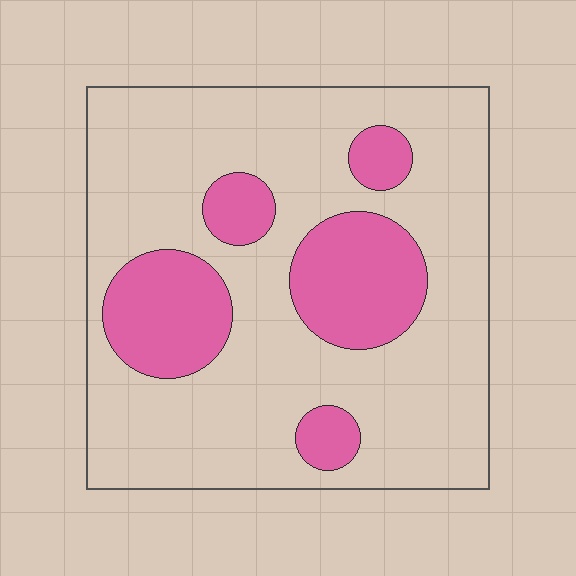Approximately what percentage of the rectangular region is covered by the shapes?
Approximately 25%.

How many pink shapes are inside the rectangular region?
5.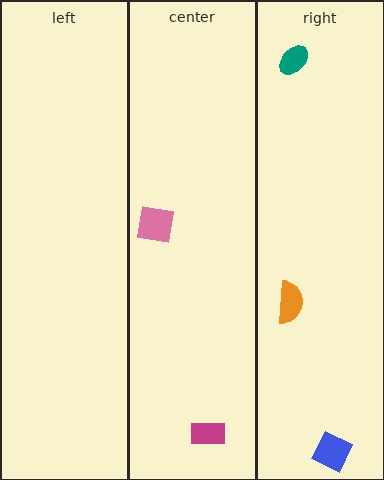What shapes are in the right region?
The teal ellipse, the blue square, the orange semicircle.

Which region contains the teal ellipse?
The right region.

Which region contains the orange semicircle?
The right region.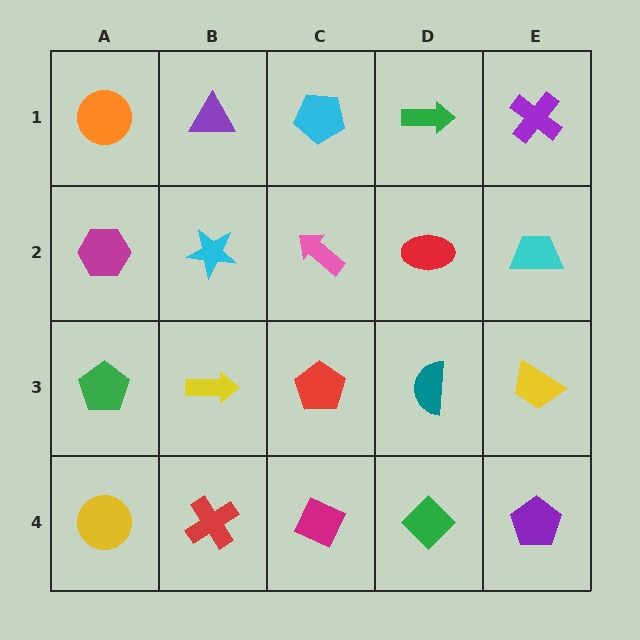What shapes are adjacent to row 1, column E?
A cyan trapezoid (row 2, column E), a green arrow (row 1, column D).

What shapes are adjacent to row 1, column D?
A red ellipse (row 2, column D), a cyan pentagon (row 1, column C), a purple cross (row 1, column E).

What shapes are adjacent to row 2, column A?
An orange circle (row 1, column A), a green pentagon (row 3, column A), a cyan star (row 2, column B).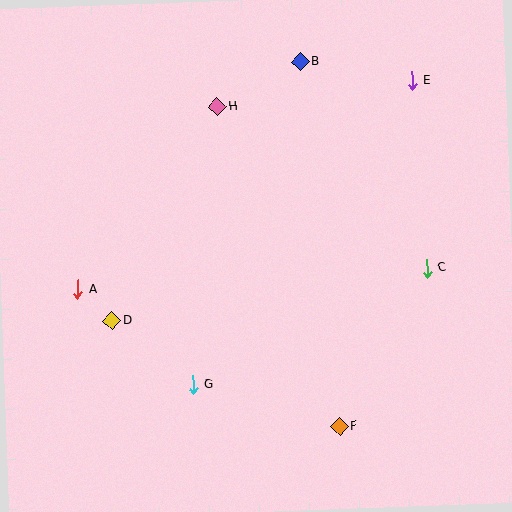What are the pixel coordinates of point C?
Point C is at (427, 268).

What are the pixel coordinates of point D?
Point D is at (112, 320).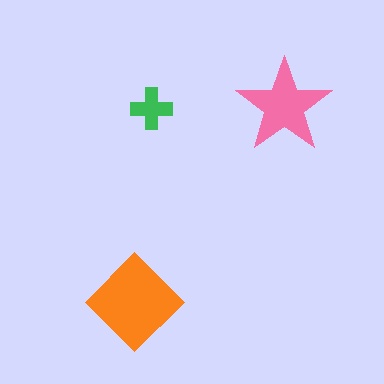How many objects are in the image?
There are 3 objects in the image.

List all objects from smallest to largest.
The green cross, the pink star, the orange diamond.